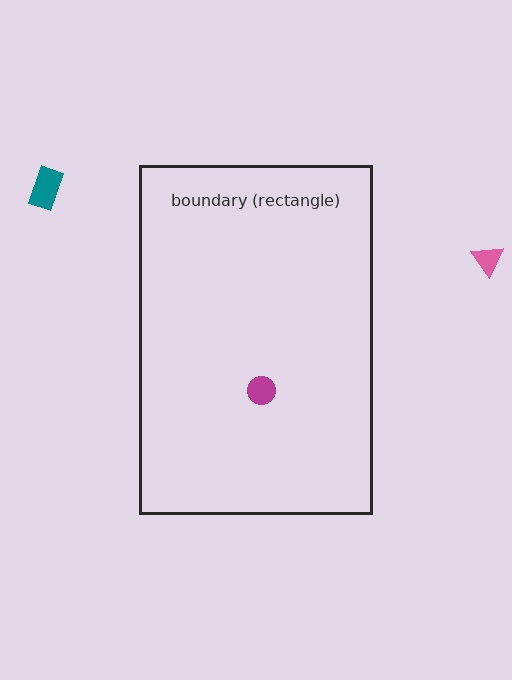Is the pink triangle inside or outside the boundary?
Outside.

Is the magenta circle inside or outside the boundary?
Inside.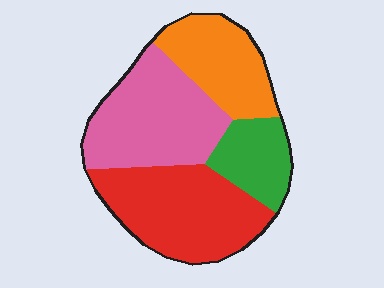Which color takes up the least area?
Green, at roughly 15%.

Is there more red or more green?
Red.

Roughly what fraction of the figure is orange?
Orange covers about 20% of the figure.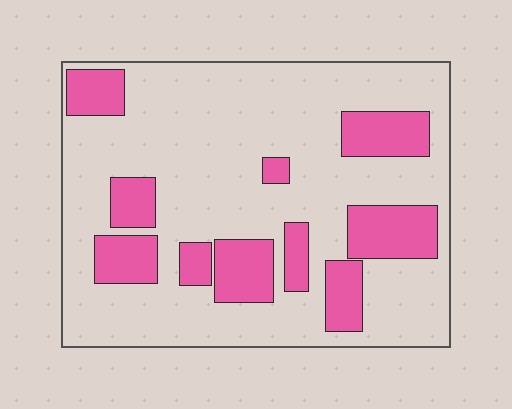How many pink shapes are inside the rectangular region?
10.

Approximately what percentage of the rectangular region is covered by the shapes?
Approximately 25%.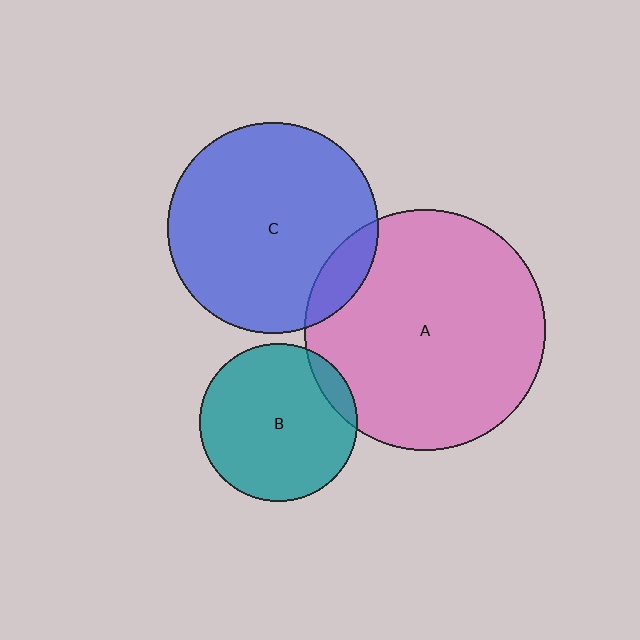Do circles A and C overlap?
Yes.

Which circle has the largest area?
Circle A (pink).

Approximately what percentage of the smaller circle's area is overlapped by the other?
Approximately 10%.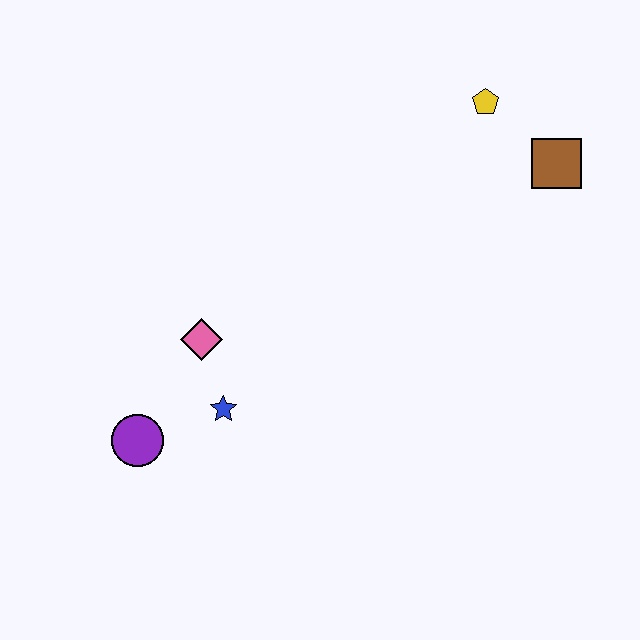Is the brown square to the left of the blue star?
No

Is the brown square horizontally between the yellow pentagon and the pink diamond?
No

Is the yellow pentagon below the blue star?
No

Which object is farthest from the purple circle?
The brown square is farthest from the purple circle.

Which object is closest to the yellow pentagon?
The brown square is closest to the yellow pentagon.